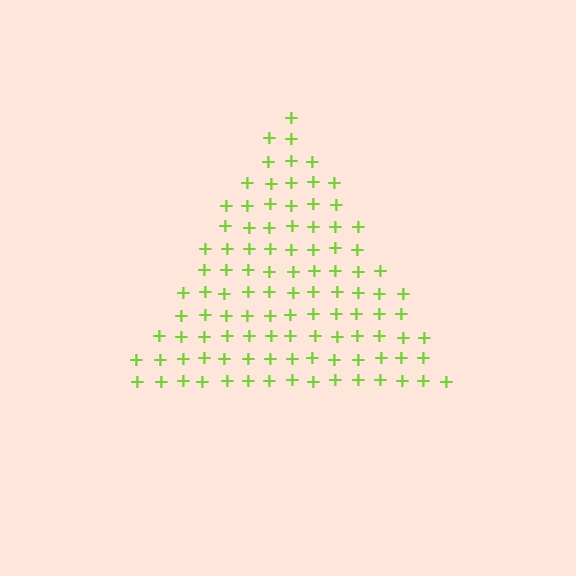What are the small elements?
The small elements are plus signs.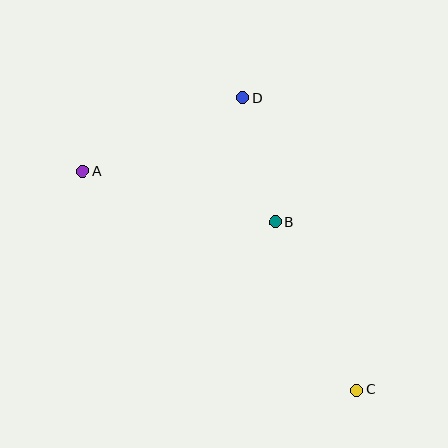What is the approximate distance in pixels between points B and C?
The distance between B and C is approximately 186 pixels.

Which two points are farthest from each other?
Points A and C are farthest from each other.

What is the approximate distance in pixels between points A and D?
The distance between A and D is approximately 176 pixels.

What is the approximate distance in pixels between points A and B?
The distance between A and B is approximately 199 pixels.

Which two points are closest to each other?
Points B and D are closest to each other.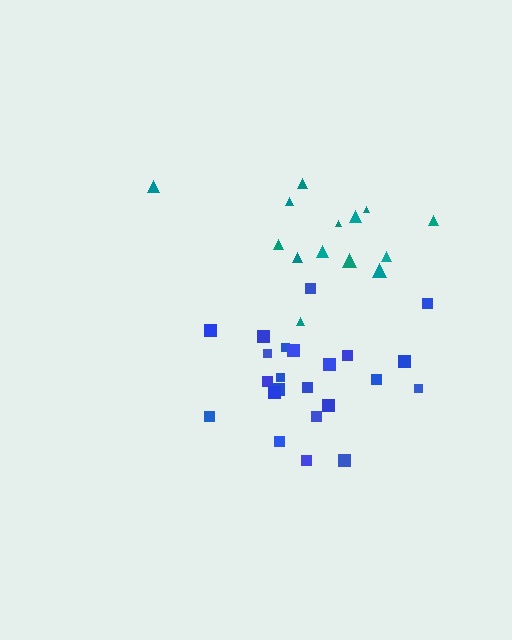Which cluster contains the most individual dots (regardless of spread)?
Blue (23).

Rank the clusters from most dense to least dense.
blue, teal.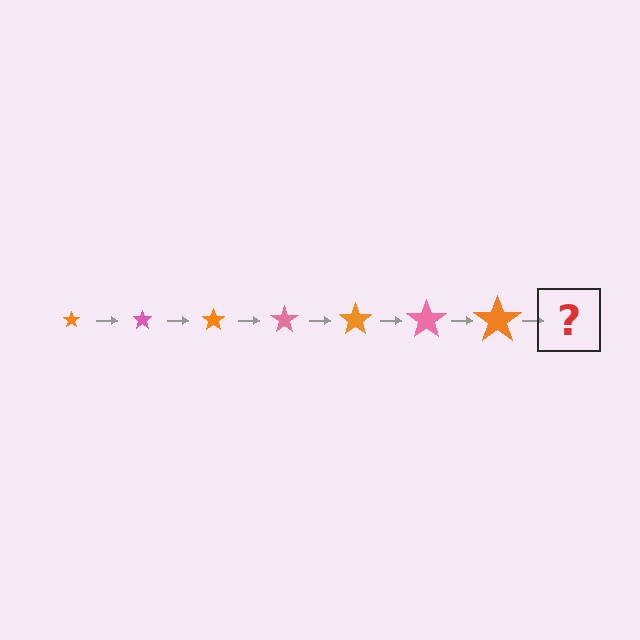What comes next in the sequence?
The next element should be a pink star, larger than the previous one.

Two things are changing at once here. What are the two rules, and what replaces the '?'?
The two rules are that the star grows larger each step and the color cycles through orange and pink. The '?' should be a pink star, larger than the previous one.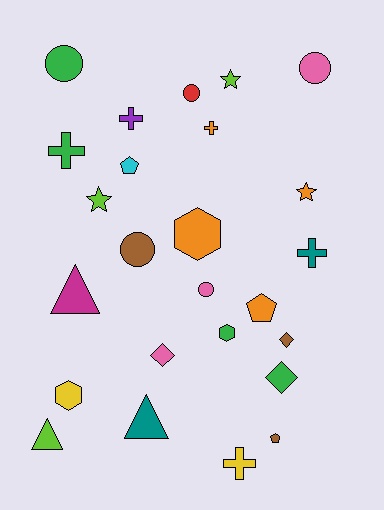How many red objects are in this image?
There is 1 red object.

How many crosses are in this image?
There are 5 crosses.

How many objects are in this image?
There are 25 objects.